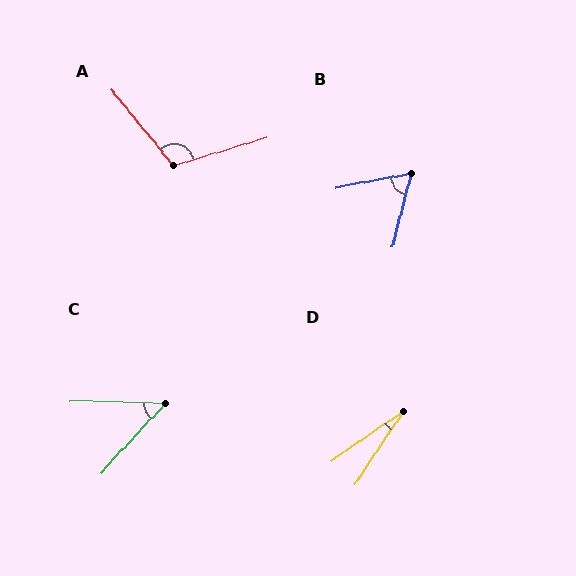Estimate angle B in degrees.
Approximately 65 degrees.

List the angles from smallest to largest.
D (22°), C (48°), B (65°), A (112°).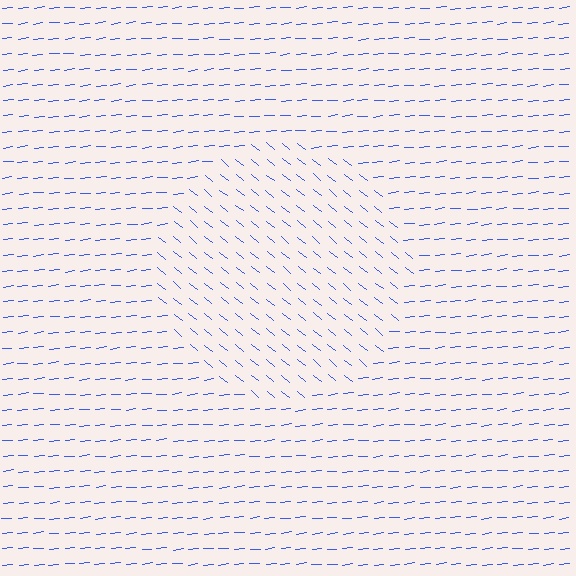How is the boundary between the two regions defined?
The boundary is defined purely by a change in line orientation (approximately 45 degrees difference). All lines are the same color and thickness.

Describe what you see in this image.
The image is filled with small blue line segments. A circle region in the image has lines oriented differently from the surrounding lines, creating a visible texture boundary.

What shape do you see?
I see a circle.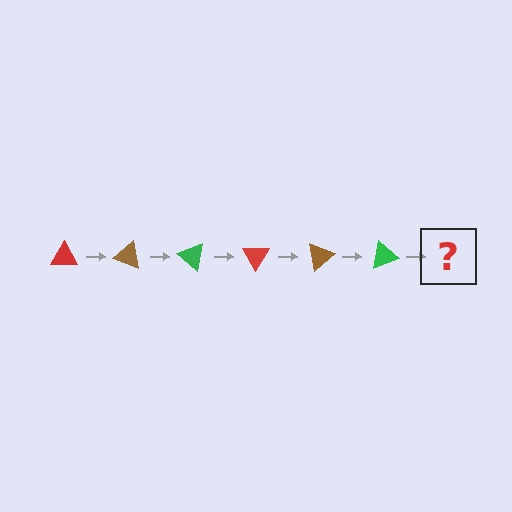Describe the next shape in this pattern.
It should be a red triangle, rotated 120 degrees from the start.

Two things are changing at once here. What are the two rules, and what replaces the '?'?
The two rules are that it rotates 20 degrees each step and the color cycles through red, brown, and green. The '?' should be a red triangle, rotated 120 degrees from the start.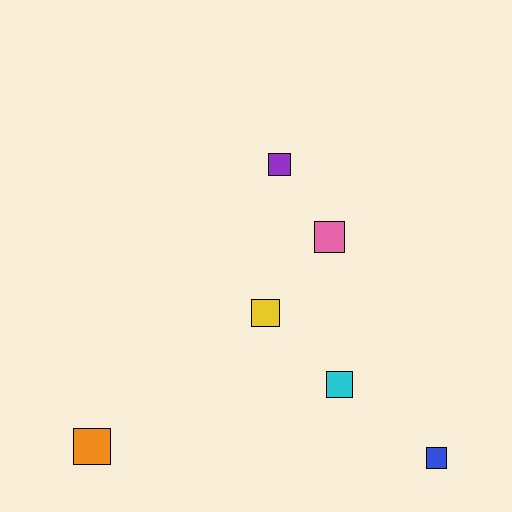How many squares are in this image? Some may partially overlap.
There are 6 squares.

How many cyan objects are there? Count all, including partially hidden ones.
There is 1 cyan object.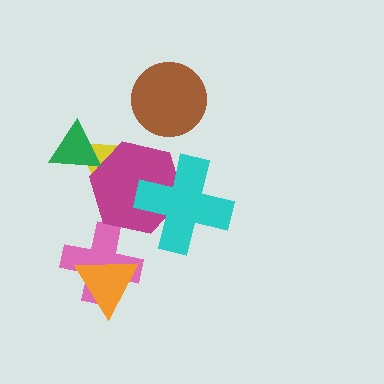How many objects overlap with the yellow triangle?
2 objects overlap with the yellow triangle.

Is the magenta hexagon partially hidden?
Yes, it is partially covered by another shape.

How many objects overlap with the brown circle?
0 objects overlap with the brown circle.